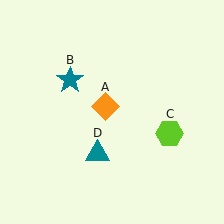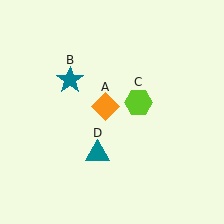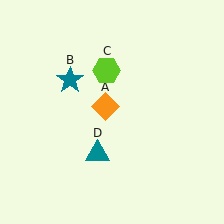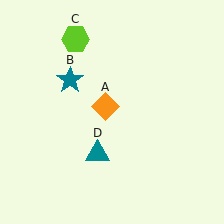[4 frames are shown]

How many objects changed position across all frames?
1 object changed position: lime hexagon (object C).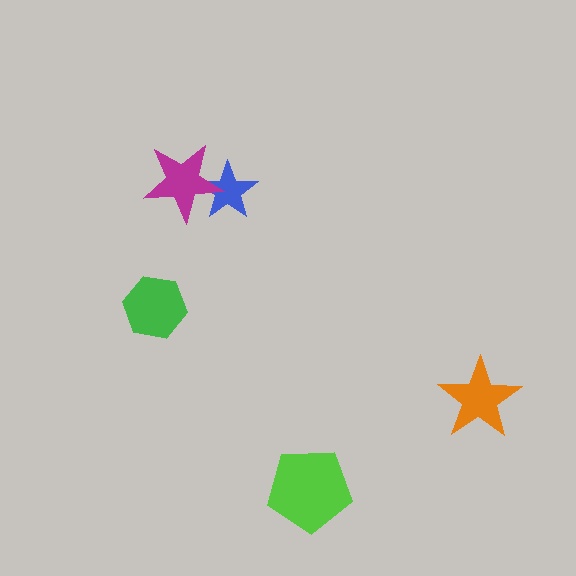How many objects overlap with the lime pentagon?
0 objects overlap with the lime pentagon.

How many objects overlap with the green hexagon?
0 objects overlap with the green hexagon.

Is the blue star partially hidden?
Yes, it is partially covered by another shape.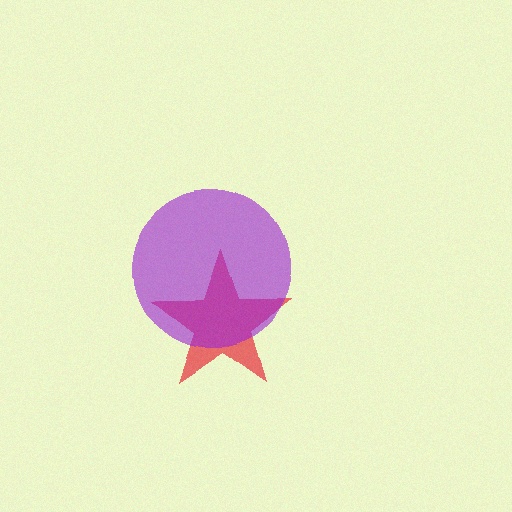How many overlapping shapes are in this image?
There are 2 overlapping shapes in the image.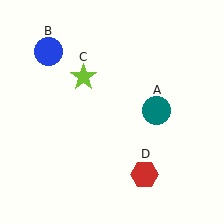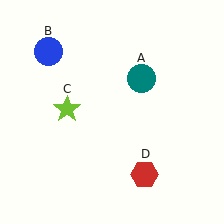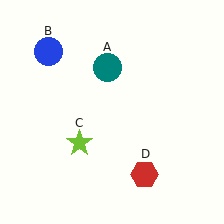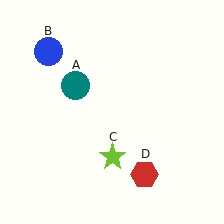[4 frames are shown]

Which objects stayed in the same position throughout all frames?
Blue circle (object B) and red hexagon (object D) remained stationary.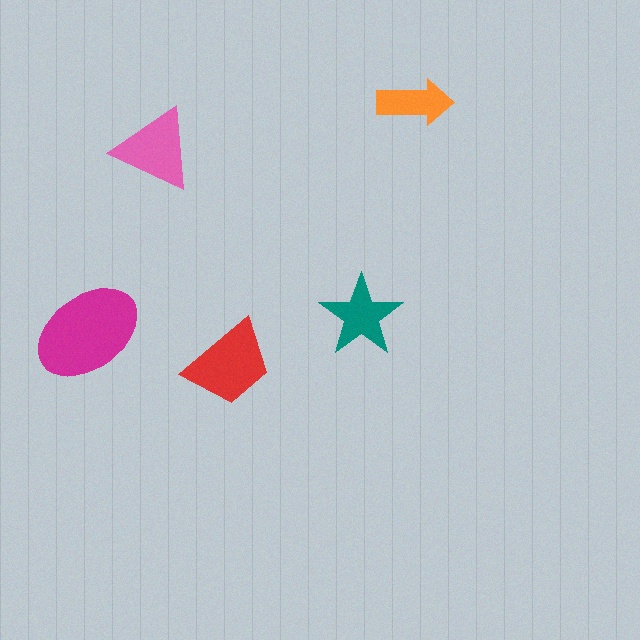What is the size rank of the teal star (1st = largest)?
4th.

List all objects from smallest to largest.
The orange arrow, the teal star, the pink triangle, the red trapezoid, the magenta ellipse.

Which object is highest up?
The orange arrow is topmost.